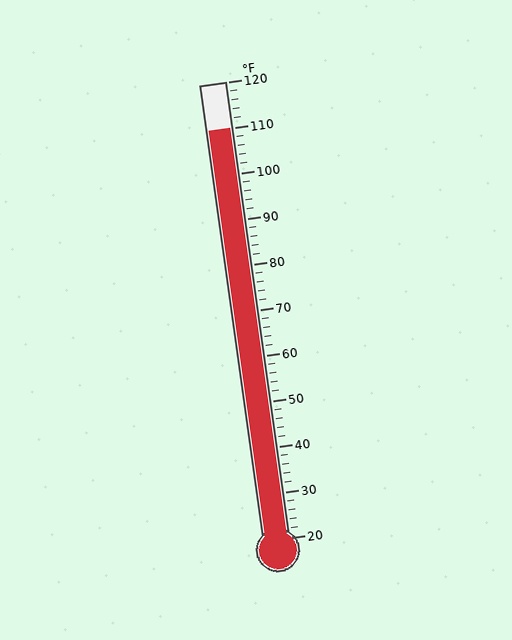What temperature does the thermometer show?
The thermometer shows approximately 110°F.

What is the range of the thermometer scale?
The thermometer scale ranges from 20°F to 120°F.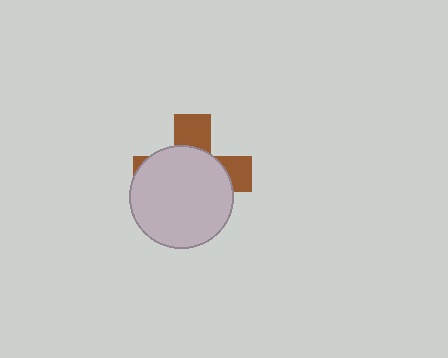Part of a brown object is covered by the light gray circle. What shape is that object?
It is a cross.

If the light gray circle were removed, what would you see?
You would see the complete brown cross.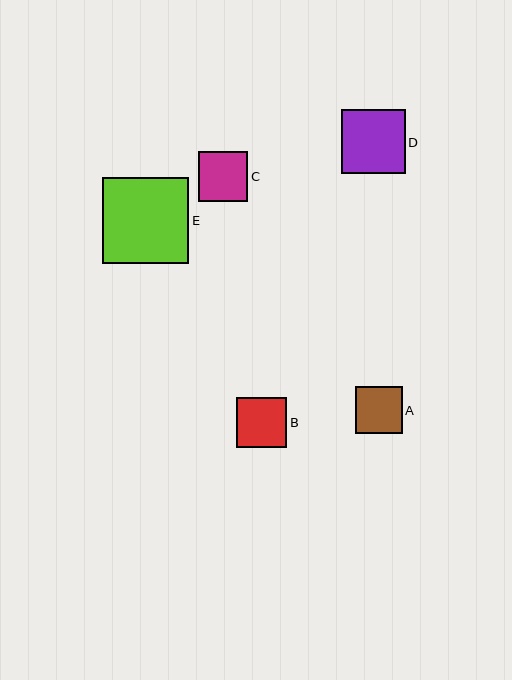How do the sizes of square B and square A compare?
Square B and square A are approximately the same size.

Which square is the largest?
Square E is the largest with a size of approximately 86 pixels.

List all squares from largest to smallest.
From largest to smallest: E, D, B, C, A.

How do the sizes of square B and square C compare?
Square B and square C are approximately the same size.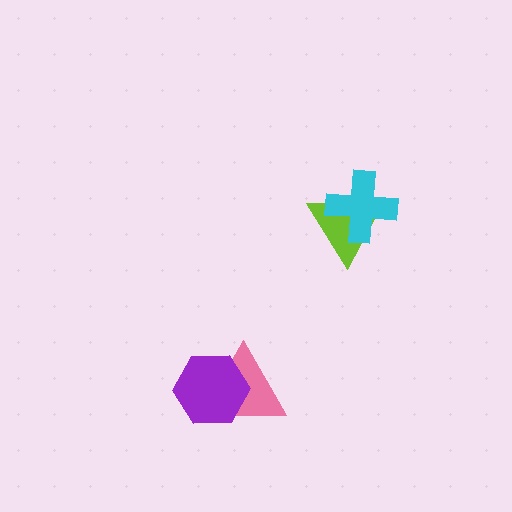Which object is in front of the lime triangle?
The cyan cross is in front of the lime triangle.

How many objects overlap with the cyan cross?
1 object overlaps with the cyan cross.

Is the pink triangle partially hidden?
Yes, it is partially covered by another shape.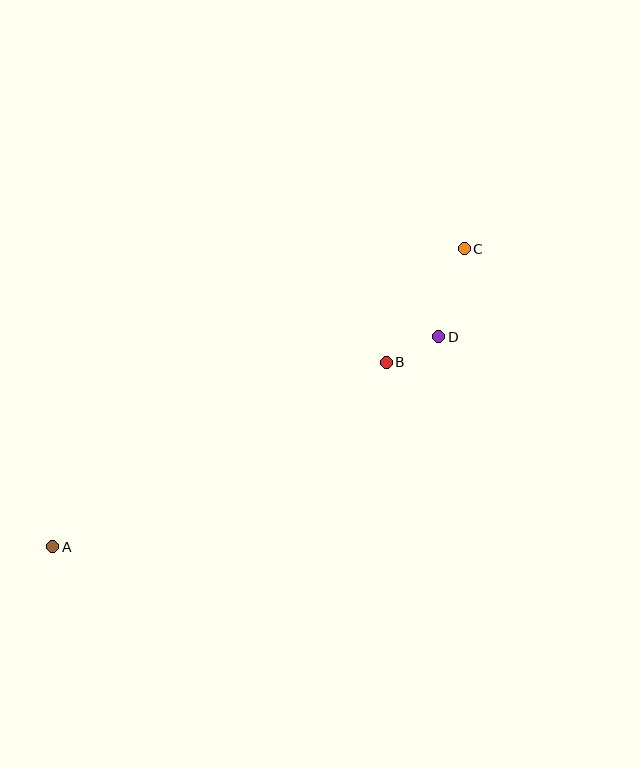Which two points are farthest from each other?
Points A and C are farthest from each other.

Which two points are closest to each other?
Points B and D are closest to each other.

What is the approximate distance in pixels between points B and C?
The distance between B and C is approximately 138 pixels.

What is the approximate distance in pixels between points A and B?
The distance between A and B is approximately 381 pixels.